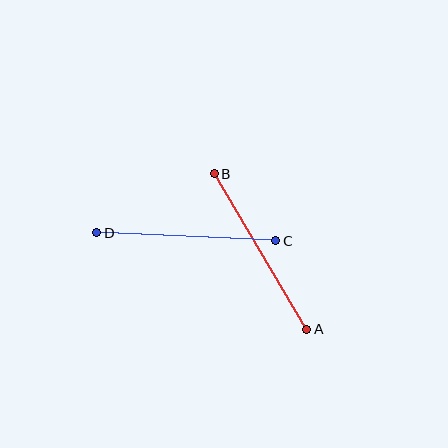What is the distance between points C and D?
The distance is approximately 179 pixels.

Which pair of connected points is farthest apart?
Points A and B are farthest apart.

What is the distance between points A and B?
The distance is approximately 181 pixels.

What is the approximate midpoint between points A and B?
The midpoint is at approximately (260, 251) pixels.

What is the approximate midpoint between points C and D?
The midpoint is at approximately (186, 237) pixels.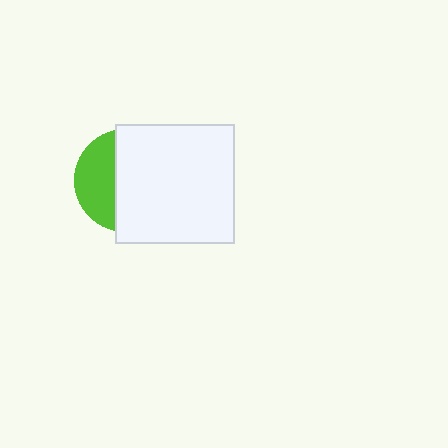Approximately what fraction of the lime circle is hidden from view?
Roughly 62% of the lime circle is hidden behind the white square.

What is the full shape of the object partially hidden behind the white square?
The partially hidden object is a lime circle.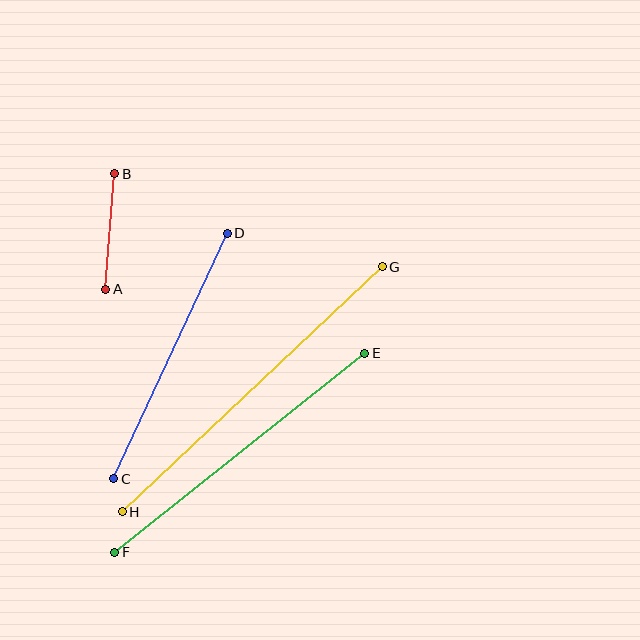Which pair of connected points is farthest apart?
Points G and H are farthest apart.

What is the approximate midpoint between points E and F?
The midpoint is at approximately (240, 453) pixels.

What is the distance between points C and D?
The distance is approximately 270 pixels.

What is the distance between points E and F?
The distance is approximately 319 pixels.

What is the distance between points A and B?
The distance is approximately 116 pixels.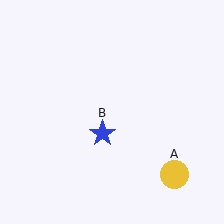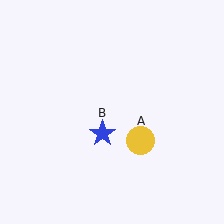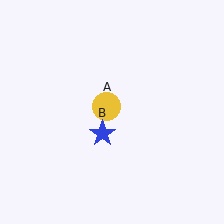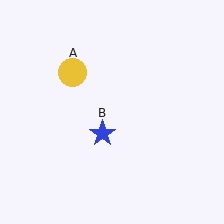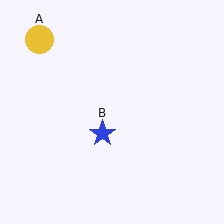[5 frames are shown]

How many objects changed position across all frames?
1 object changed position: yellow circle (object A).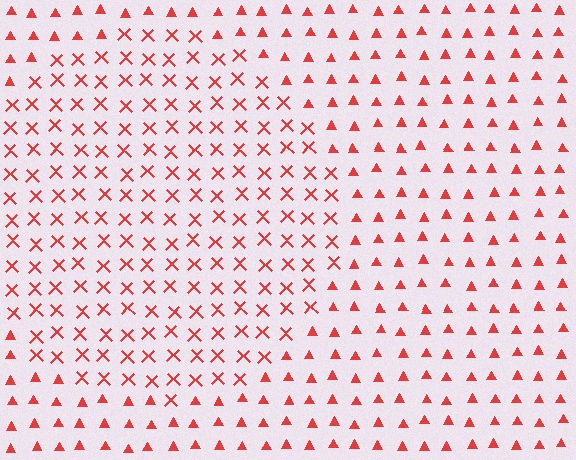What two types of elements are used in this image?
The image uses X marks inside the circle region and triangles outside it.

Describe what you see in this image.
The image is filled with small red elements arranged in a uniform grid. A circle-shaped region contains X marks, while the surrounding area contains triangles. The boundary is defined purely by the change in element shape.